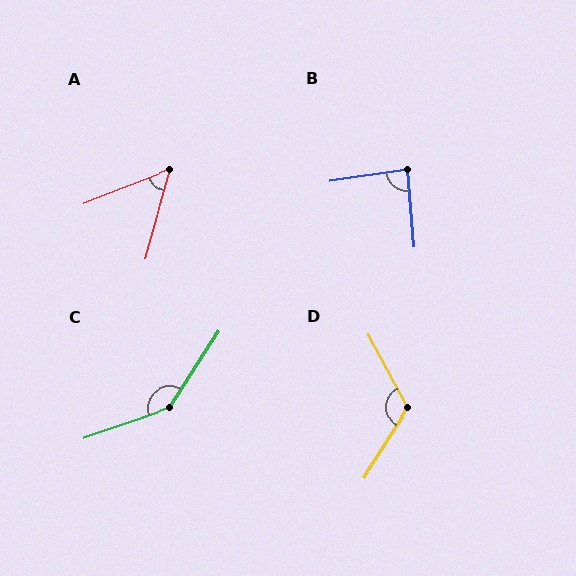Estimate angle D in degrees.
Approximately 119 degrees.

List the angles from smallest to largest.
A (53°), B (86°), D (119°), C (141°).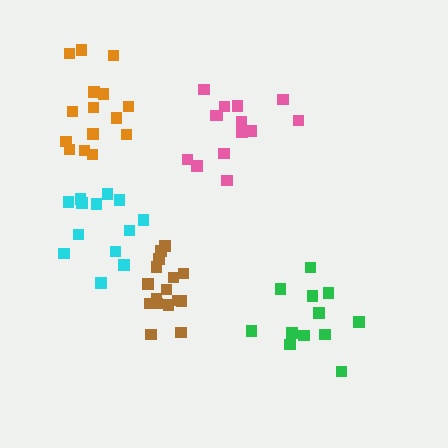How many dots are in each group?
Group 1: 16 dots, Group 2: 14 dots, Group 3: 12 dots, Group 4: 13 dots, Group 5: 15 dots (70 total).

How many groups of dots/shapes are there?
There are 5 groups.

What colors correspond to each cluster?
The clusters are colored: brown, pink, green, cyan, orange.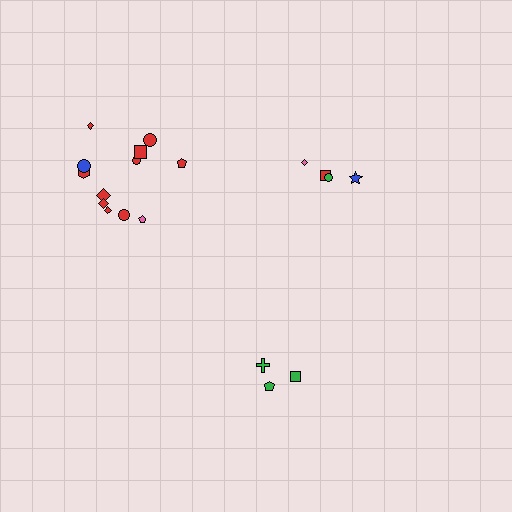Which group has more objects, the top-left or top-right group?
The top-left group.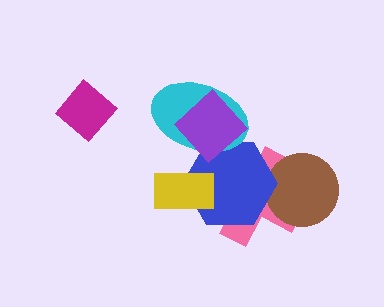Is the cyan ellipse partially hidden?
Yes, it is partially covered by another shape.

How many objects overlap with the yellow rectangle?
1 object overlaps with the yellow rectangle.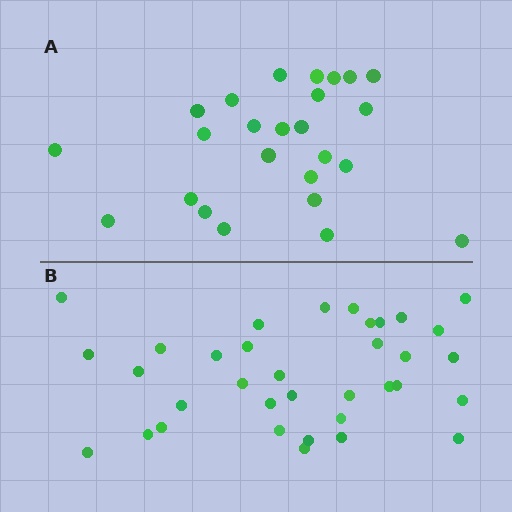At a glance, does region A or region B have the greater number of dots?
Region B (the bottom region) has more dots.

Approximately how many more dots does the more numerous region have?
Region B has roughly 10 or so more dots than region A.